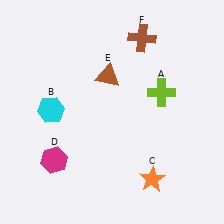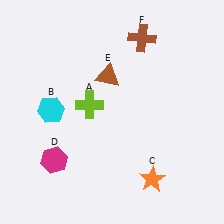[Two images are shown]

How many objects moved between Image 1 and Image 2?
1 object moved between the two images.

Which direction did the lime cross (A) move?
The lime cross (A) moved left.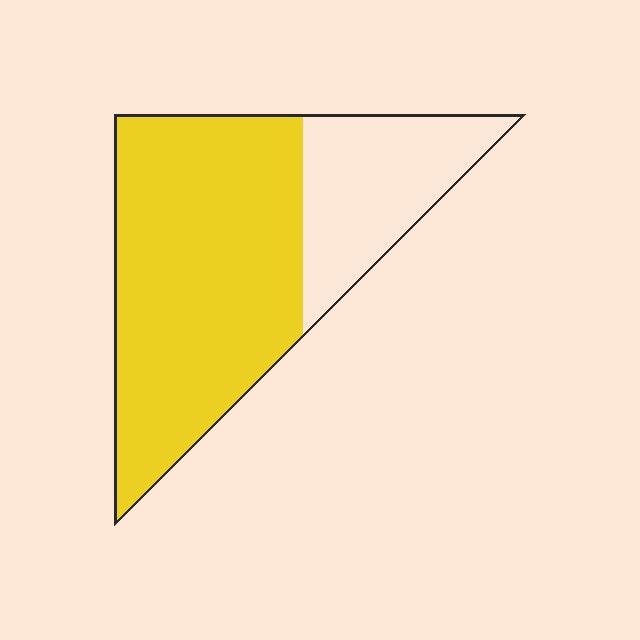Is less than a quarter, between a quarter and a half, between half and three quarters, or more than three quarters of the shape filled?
Between half and three quarters.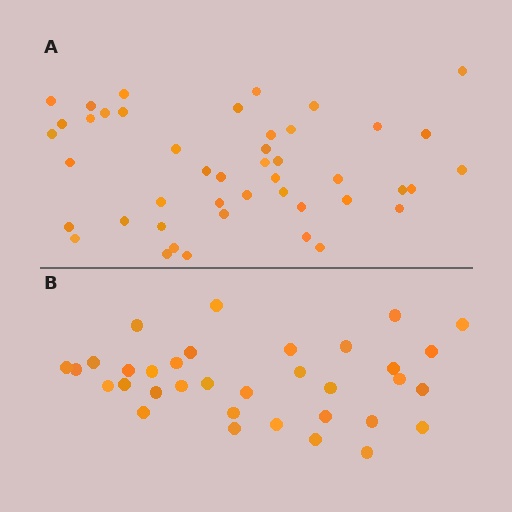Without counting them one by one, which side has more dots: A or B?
Region A (the top region) has more dots.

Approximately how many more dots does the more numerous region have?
Region A has roughly 12 or so more dots than region B.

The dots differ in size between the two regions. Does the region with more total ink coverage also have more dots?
No. Region B has more total ink coverage because its dots are larger, but region A actually contains more individual dots. Total area can be misleading — the number of items is what matters here.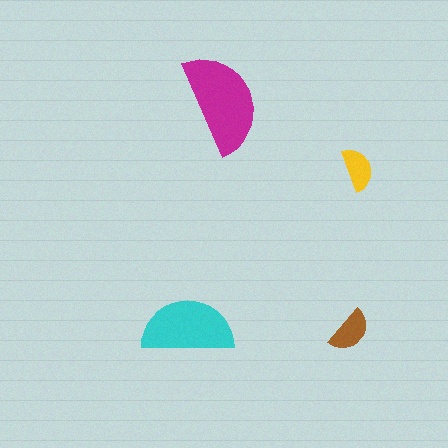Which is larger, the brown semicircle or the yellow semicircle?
The brown one.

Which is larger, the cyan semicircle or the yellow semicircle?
The cyan one.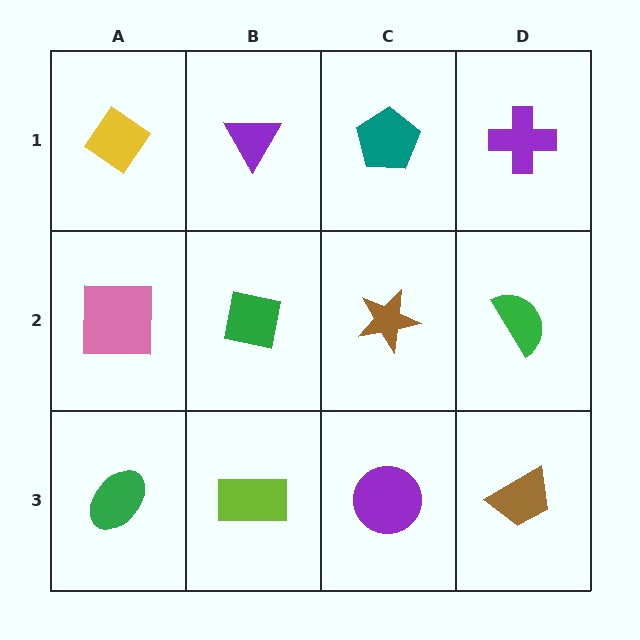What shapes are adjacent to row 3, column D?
A green semicircle (row 2, column D), a purple circle (row 3, column C).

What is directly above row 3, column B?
A green square.